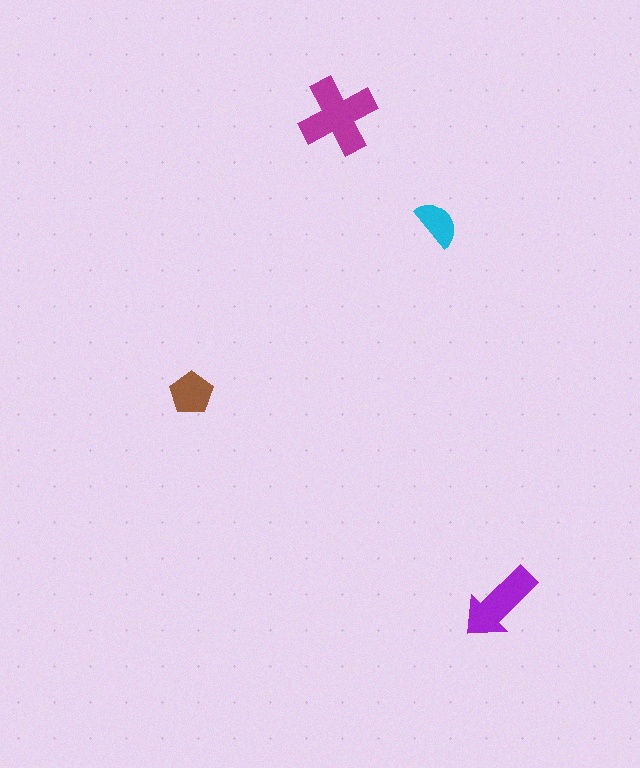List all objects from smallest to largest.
The cyan semicircle, the brown pentagon, the purple arrow, the magenta cross.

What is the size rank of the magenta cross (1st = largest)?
1st.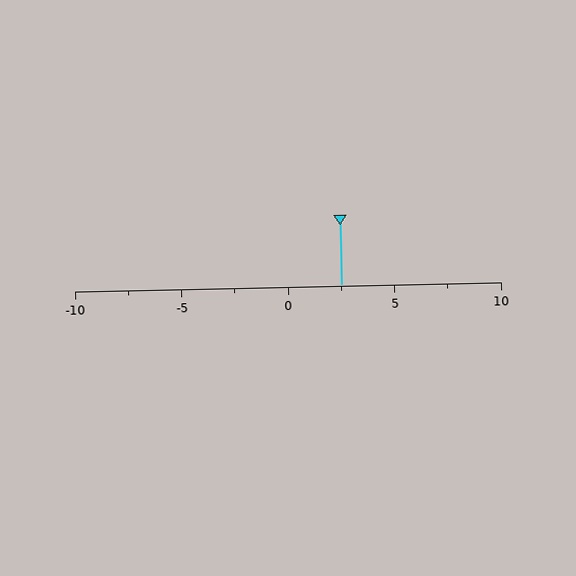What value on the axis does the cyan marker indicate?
The marker indicates approximately 2.5.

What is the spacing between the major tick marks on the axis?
The major ticks are spaced 5 apart.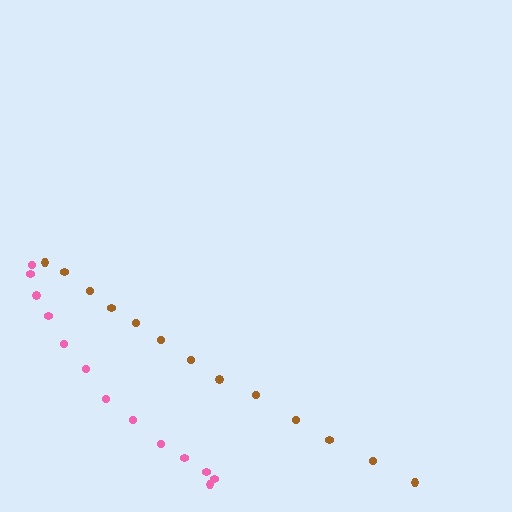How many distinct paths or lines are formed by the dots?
There are 2 distinct paths.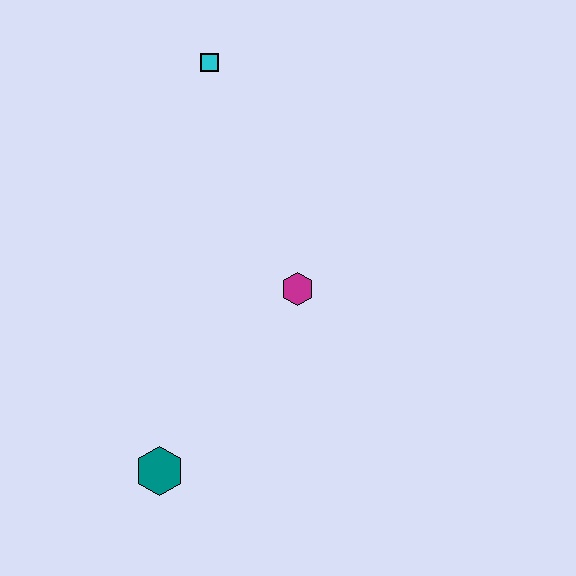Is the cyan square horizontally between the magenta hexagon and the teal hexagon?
Yes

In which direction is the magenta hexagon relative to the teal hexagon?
The magenta hexagon is above the teal hexagon.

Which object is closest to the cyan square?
The magenta hexagon is closest to the cyan square.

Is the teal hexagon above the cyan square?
No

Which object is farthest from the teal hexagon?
The cyan square is farthest from the teal hexagon.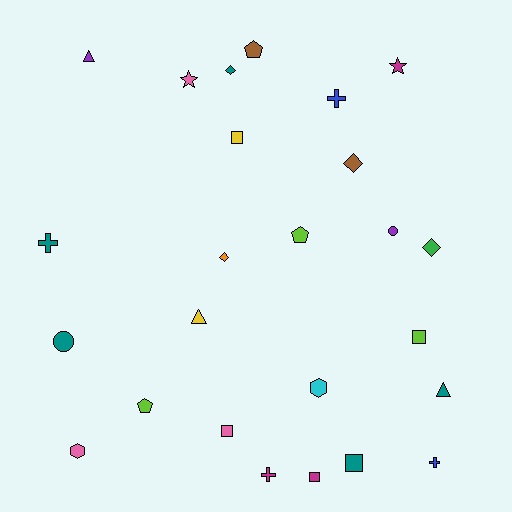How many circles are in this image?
There are 2 circles.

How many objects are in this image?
There are 25 objects.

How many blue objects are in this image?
There are 2 blue objects.